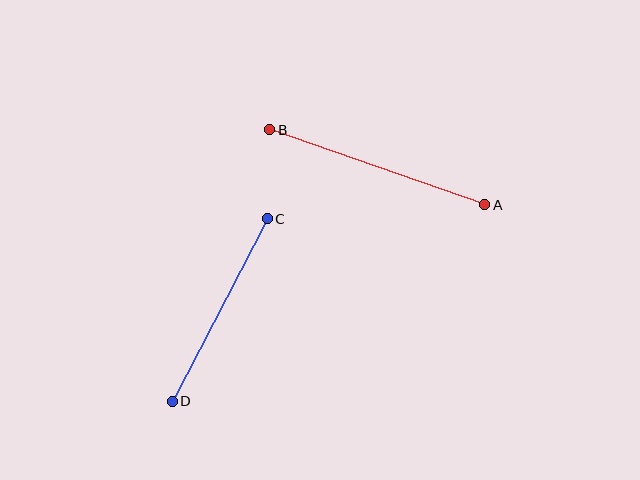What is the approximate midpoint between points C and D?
The midpoint is at approximately (220, 310) pixels.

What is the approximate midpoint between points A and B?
The midpoint is at approximately (377, 167) pixels.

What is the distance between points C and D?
The distance is approximately 206 pixels.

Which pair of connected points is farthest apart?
Points A and B are farthest apart.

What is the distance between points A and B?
The distance is approximately 228 pixels.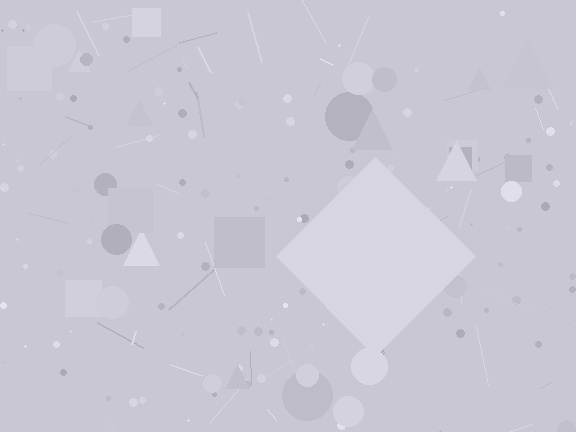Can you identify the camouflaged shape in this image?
The camouflaged shape is a diamond.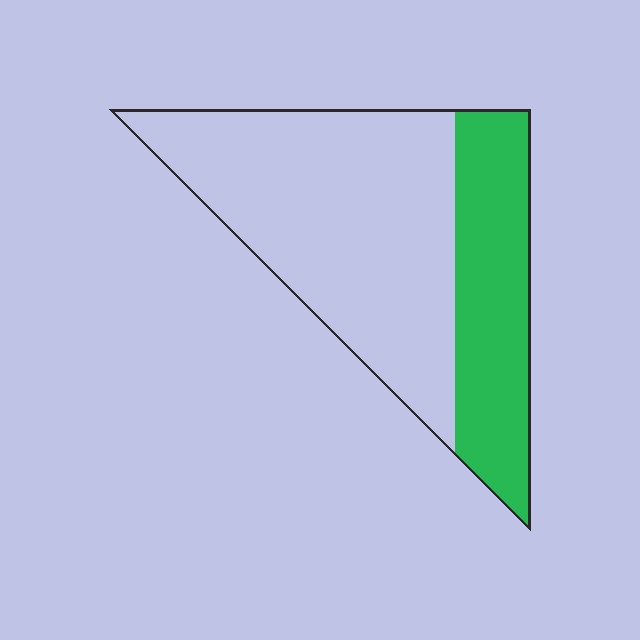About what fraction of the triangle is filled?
About one third (1/3).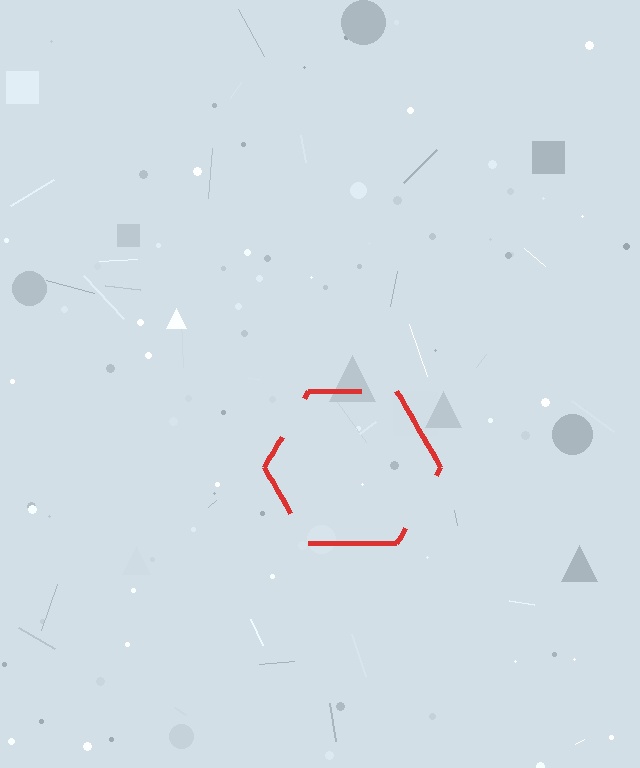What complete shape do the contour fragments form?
The contour fragments form a hexagon.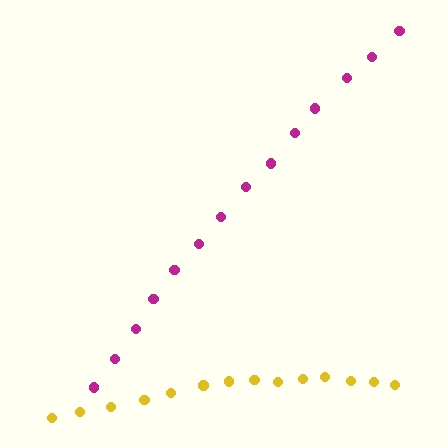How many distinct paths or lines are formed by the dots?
There are 2 distinct paths.